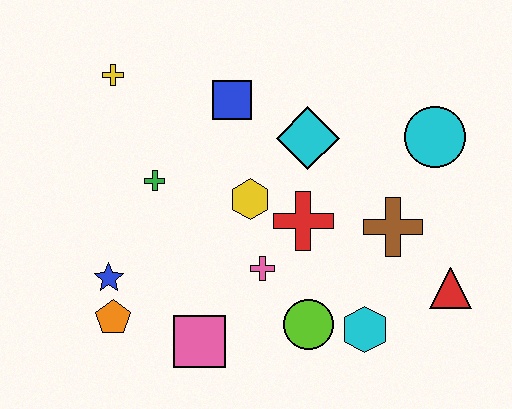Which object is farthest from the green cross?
The red triangle is farthest from the green cross.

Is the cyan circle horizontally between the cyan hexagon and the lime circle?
No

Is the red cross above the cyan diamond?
No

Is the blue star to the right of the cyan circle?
No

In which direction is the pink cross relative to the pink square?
The pink cross is above the pink square.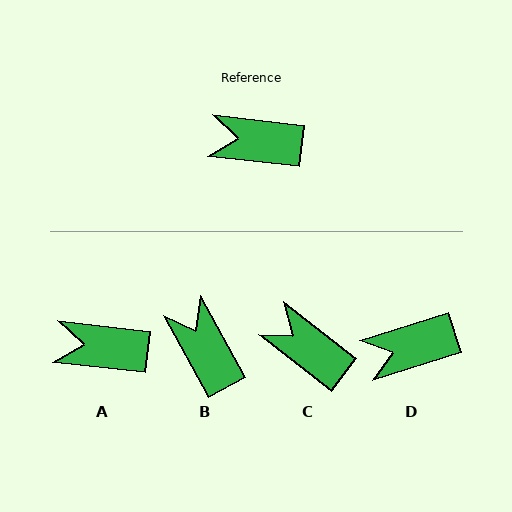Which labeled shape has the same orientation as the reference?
A.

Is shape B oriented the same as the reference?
No, it is off by about 55 degrees.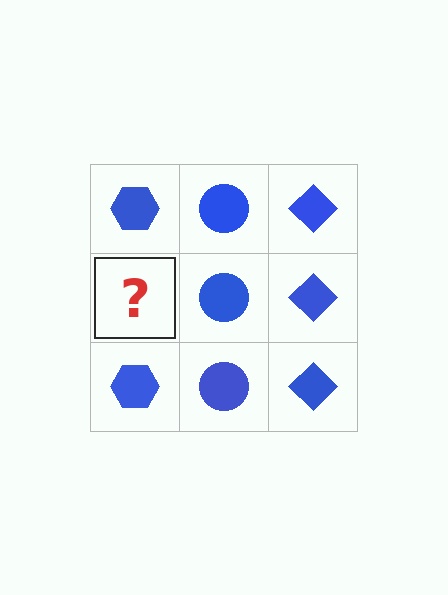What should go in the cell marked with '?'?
The missing cell should contain a blue hexagon.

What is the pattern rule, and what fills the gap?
The rule is that each column has a consistent shape. The gap should be filled with a blue hexagon.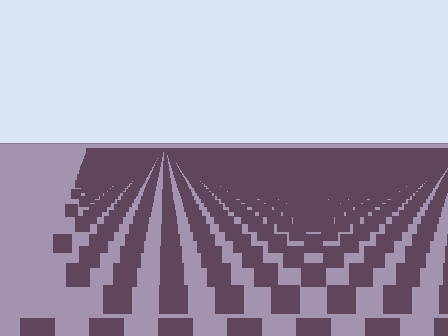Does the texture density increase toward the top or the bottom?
Density increases toward the top.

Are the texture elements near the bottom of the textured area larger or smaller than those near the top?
Larger. Near the bottom, elements are closer to the viewer and appear at a bigger on-screen size.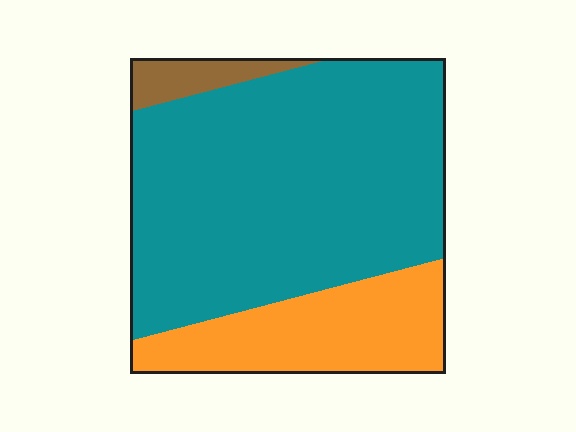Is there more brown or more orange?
Orange.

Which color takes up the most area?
Teal, at roughly 70%.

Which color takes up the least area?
Brown, at roughly 5%.